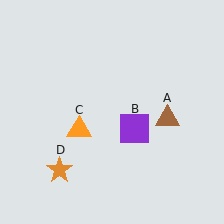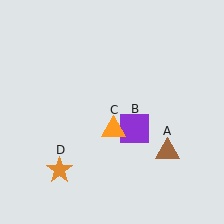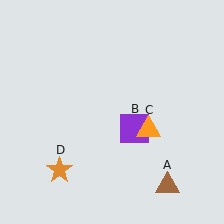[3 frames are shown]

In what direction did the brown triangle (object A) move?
The brown triangle (object A) moved down.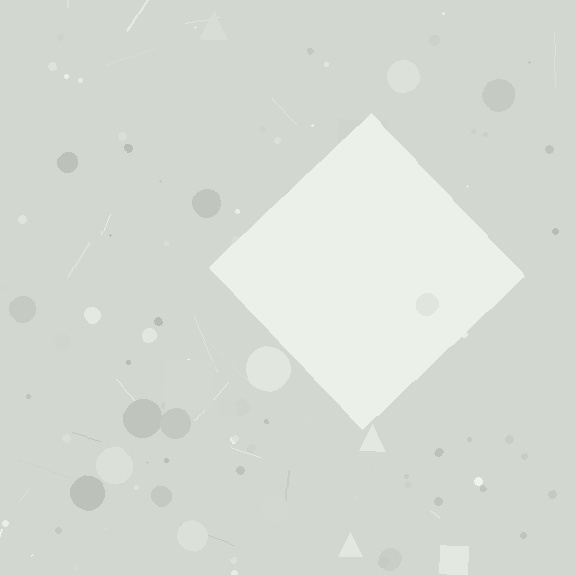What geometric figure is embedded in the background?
A diamond is embedded in the background.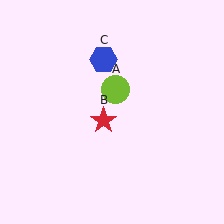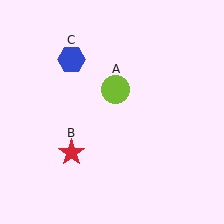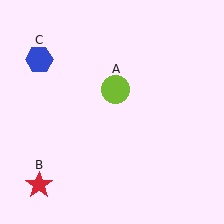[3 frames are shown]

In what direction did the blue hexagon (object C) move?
The blue hexagon (object C) moved left.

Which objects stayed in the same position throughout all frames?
Lime circle (object A) remained stationary.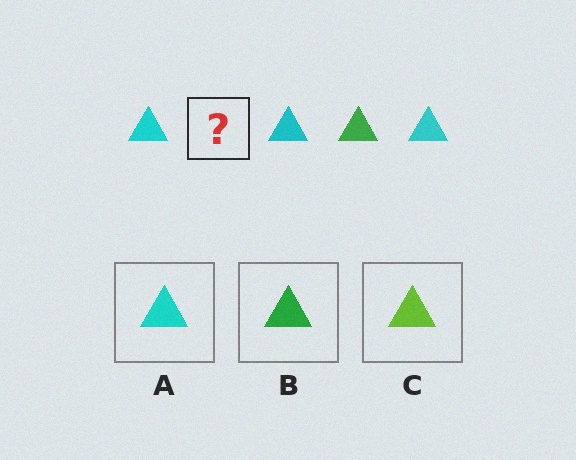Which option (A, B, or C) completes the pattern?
B.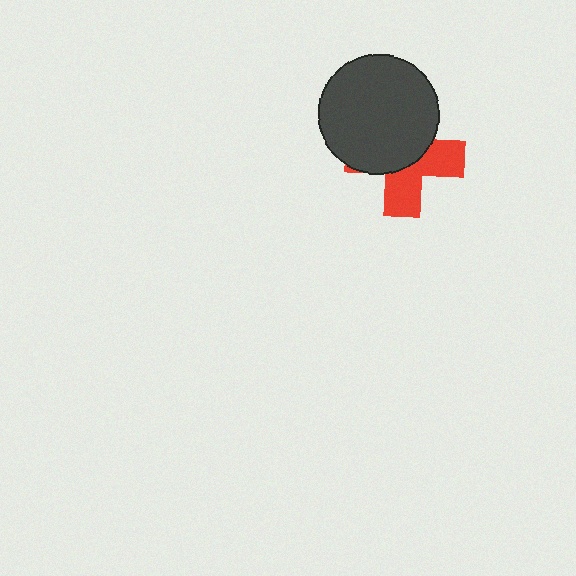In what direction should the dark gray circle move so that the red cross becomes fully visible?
The dark gray circle should move toward the upper-left. That is the shortest direction to clear the overlap and leave the red cross fully visible.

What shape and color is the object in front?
The object in front is a dark gray circle.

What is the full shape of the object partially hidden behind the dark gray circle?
The partially hidden object is a red cross.